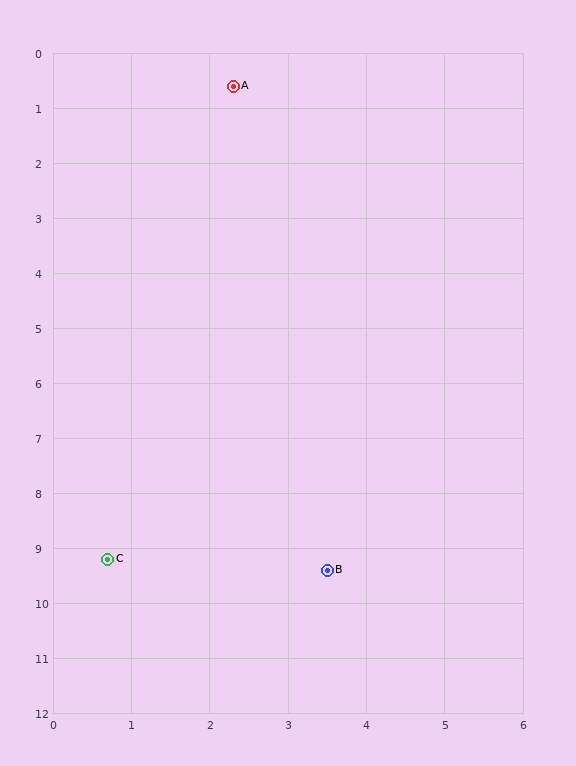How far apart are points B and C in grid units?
Points B and C are about 2.8 grid units apart.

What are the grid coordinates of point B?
Point B is at approximately (3.5, 9.4).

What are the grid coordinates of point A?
Point A is at approximately (2.3, 0.6).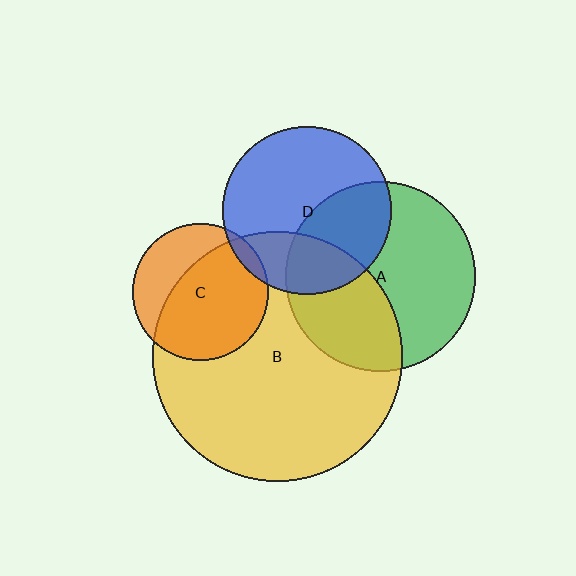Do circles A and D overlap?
Yes.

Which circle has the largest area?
Circle B (yellow).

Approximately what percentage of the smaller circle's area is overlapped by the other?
Approximately 40%.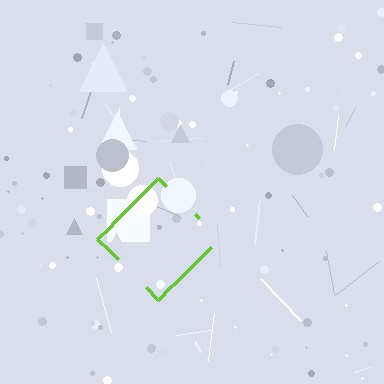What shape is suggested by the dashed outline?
The dashed outline suggests a diamond.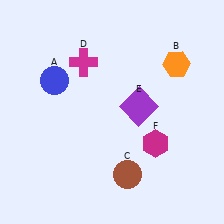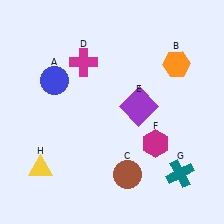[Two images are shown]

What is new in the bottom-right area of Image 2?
A teal cross (G) was added in the bottom-right area of Image 2.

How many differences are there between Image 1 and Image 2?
There are 2 differences between the two images.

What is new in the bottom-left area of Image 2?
A yellow triangle (H) was added in the bottom-left area of Image 2.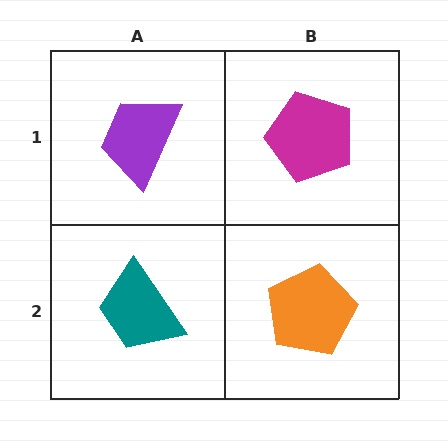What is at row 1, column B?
A magenta pentagon.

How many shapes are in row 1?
2 shapes.